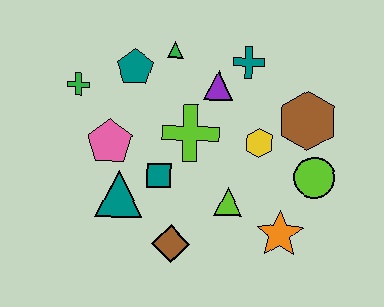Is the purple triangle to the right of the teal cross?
No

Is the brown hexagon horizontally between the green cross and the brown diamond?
No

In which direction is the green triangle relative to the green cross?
The green triangle is to the right of the green cross.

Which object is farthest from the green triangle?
The orange star is farthest from the green triangle.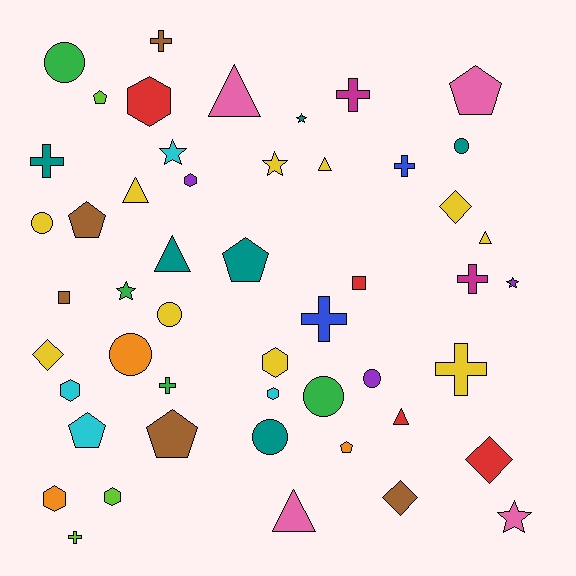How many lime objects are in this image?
There are 3 lime objects.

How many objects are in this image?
There are 50 objects.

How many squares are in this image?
There are 2 squares.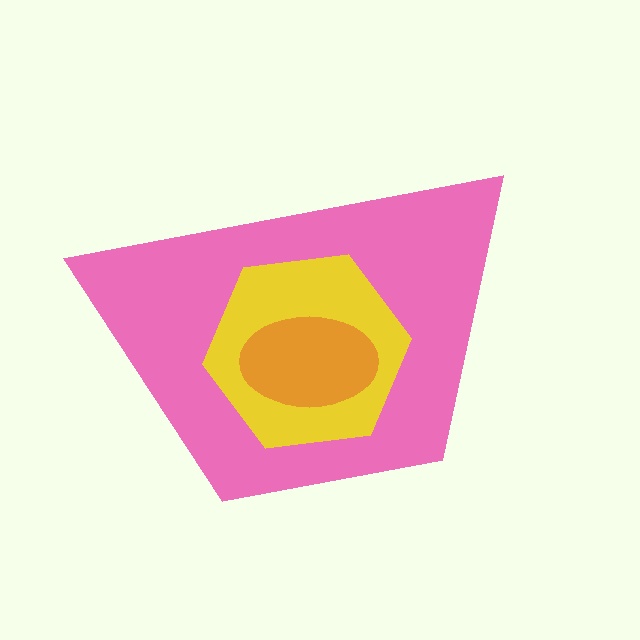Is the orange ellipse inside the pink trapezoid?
Yes.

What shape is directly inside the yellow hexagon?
The orange ellipse.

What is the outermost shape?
The pink trapezoid.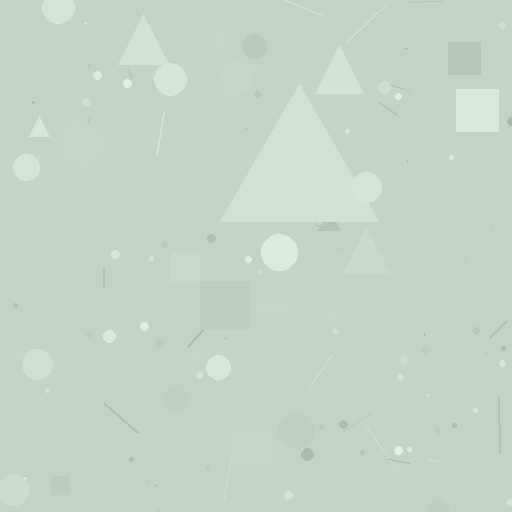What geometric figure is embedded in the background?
A triangle is embedded in the background.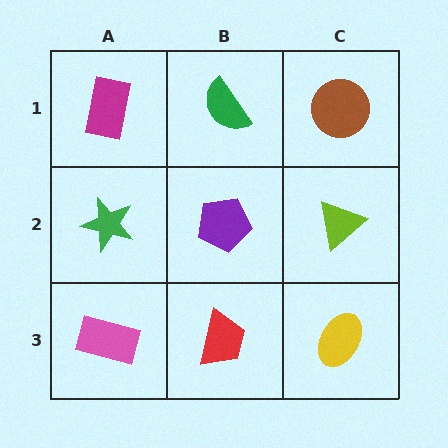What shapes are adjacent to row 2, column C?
A brown circle (row 1, column C), a yellow ellipse (row 3, column C), a purple pentagon (row 2, column B).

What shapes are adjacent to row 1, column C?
A lime triangle (row 2, column C), a green semicircle (row 1, column B).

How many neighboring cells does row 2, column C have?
3.